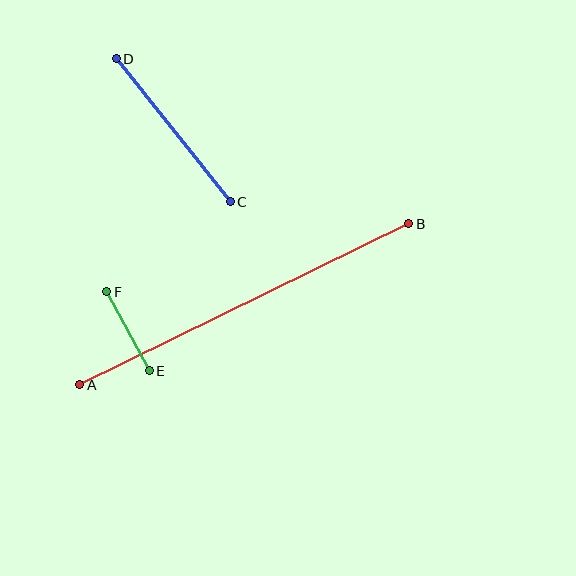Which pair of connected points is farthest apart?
Points A and B are farthest apart.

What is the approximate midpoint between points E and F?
The midpoint is at approximately (128, 331) pixels.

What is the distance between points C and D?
The distance is approximately 183 pixels.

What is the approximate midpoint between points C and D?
The midpoint is at approximately (173, 130) pixels.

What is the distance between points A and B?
The distance is approximately 366 pixels.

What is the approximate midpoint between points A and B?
The midpoint is at approximately (244, 304) pixels.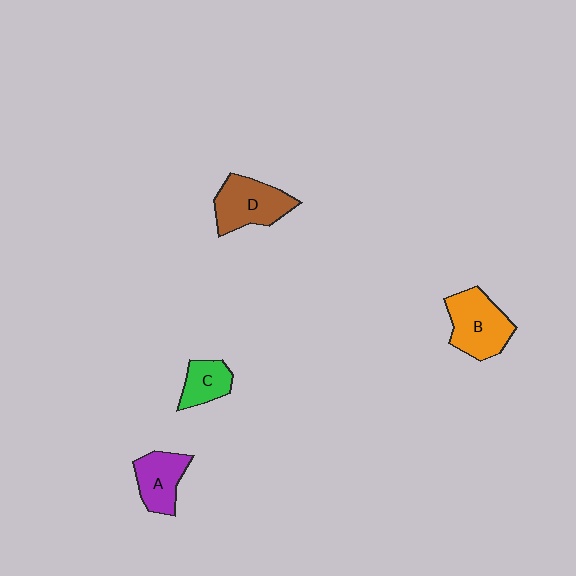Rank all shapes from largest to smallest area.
From largest to smallest: B (orange), D (brown), A (purple), C (green).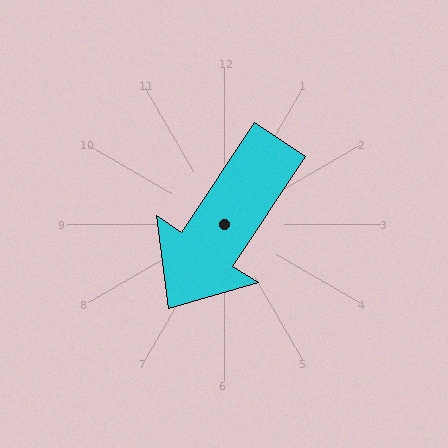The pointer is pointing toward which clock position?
Roughly 7 o'clock.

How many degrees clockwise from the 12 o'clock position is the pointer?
Approximately 213 degrees.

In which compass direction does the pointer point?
Southwest.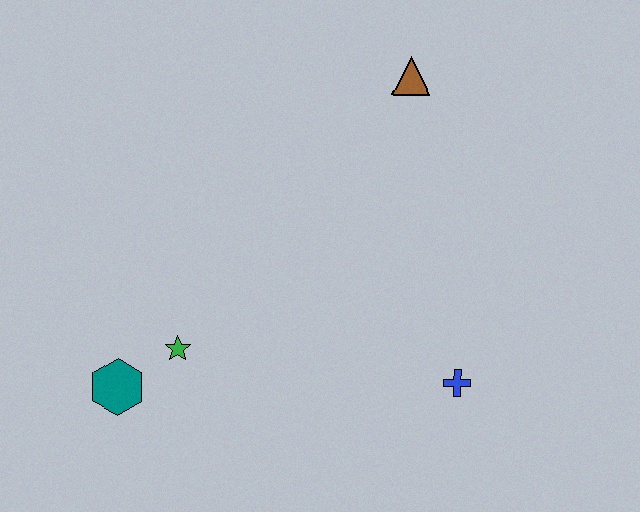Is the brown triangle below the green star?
No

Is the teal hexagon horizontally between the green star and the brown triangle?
No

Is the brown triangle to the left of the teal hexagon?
No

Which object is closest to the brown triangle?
The blue cross is closest to the brown triangle.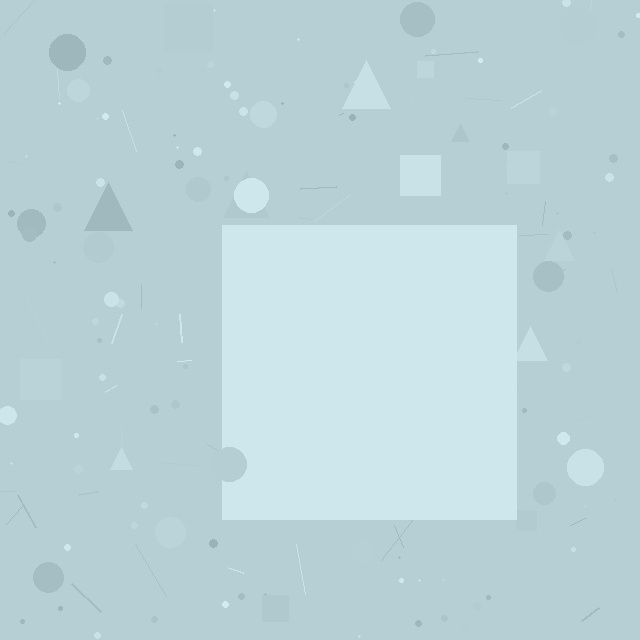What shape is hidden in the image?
A square is hidden in the image.